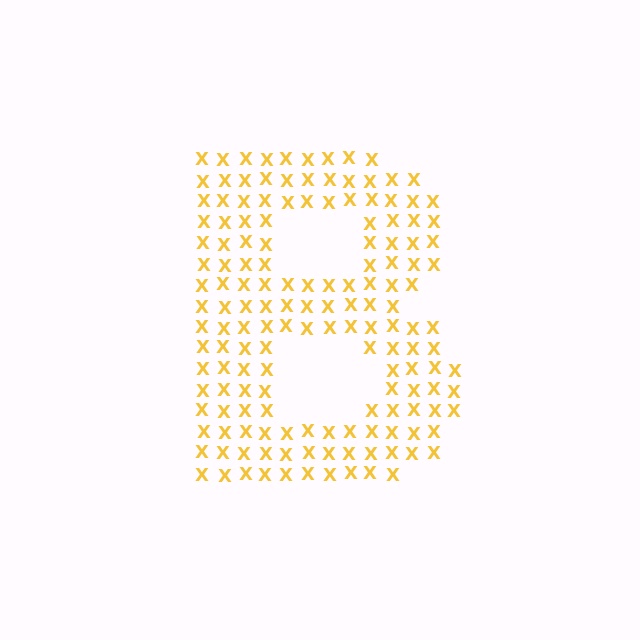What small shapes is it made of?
It is made of small letter X's.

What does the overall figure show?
The overall figure shows the letter B.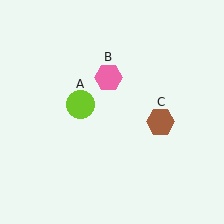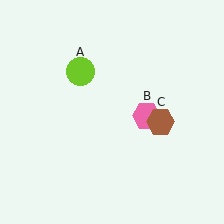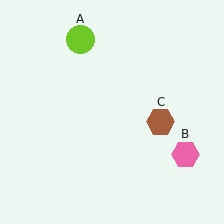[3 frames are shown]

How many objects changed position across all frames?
2 objects changed position: lime circle (object A), pink hexagon (object B).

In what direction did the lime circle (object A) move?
The lime circle (object A) moved up.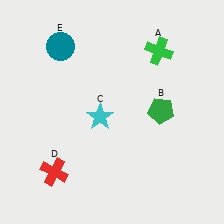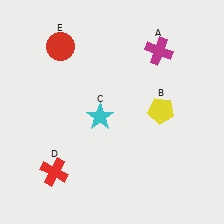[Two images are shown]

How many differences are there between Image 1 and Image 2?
There are 3 differences between the two images.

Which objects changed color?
A changed from green to magenta. B changed from green to yellow. E changed from teal to red.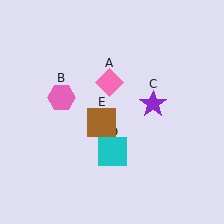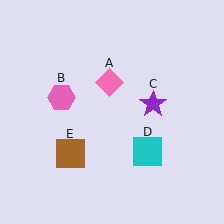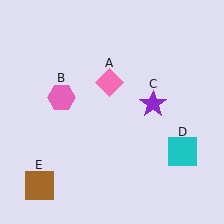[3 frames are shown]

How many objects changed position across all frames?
2 objects changed position: cyan square (object D), brown square (object E).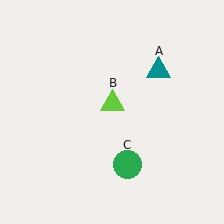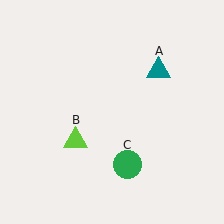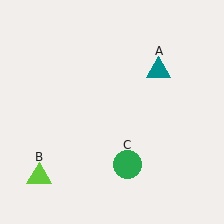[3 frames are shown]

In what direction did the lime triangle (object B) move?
The lime triangle (object B) moved down and to the left.